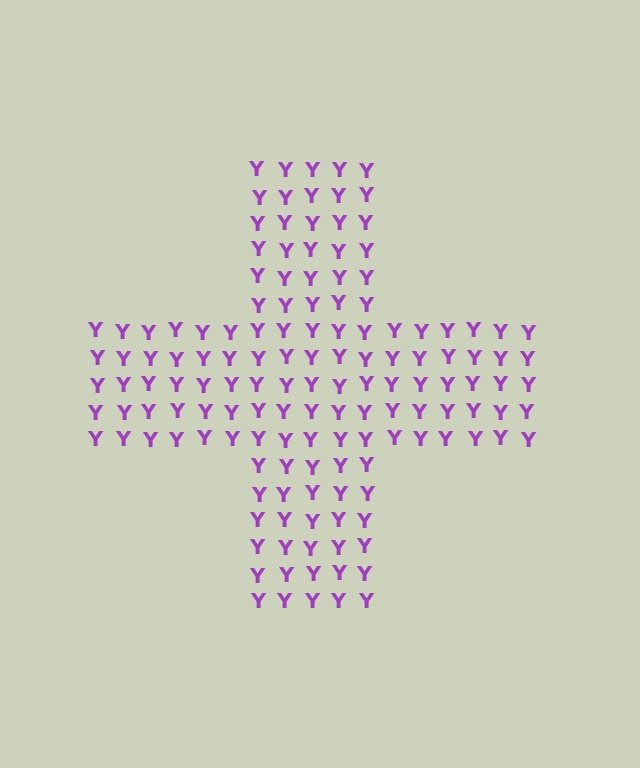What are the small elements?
The small elements are letter Y's.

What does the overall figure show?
The overall figure shows a cross.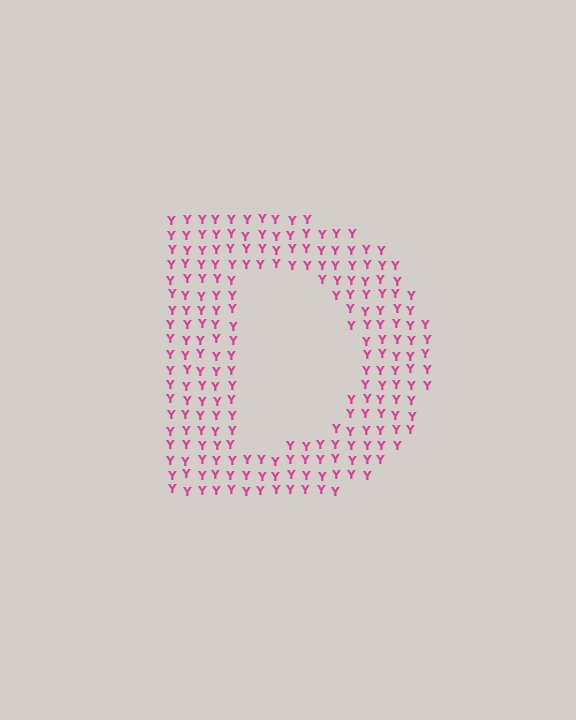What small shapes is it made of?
It is made of small letter Y's.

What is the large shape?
The large shape is the letter D.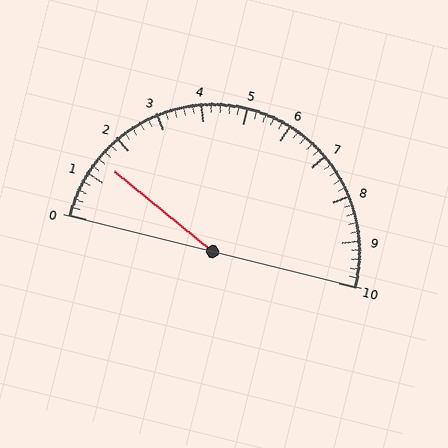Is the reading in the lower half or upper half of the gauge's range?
The reading is in the lower half of the range (0 to 10).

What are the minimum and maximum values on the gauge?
The gauge ranges from 0 to 10.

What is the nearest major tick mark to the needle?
The nearest major tick mark is 1.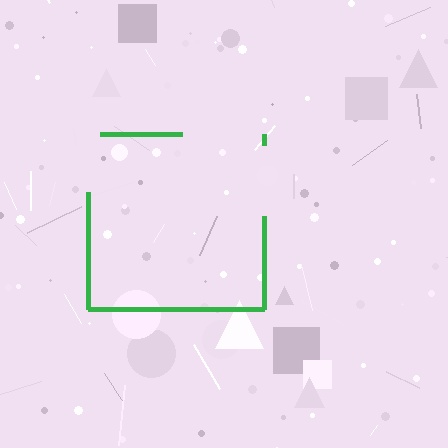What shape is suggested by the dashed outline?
The dashed outline suggests a square.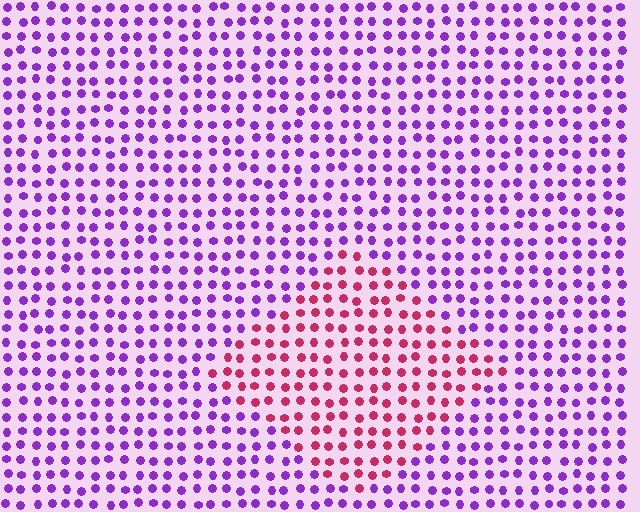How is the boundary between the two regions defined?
The boundary is defined purely by a slight shift in hue (about 62 degrees). Spacing, size, and orientation are identical on both sides.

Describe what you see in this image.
The image is filled with small purple elements in a uniform arrangement. A diamond-shaped region is visible where the elements are tinted to a slightly different hue, forming a subtle color boundary.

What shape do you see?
I see a diamond.